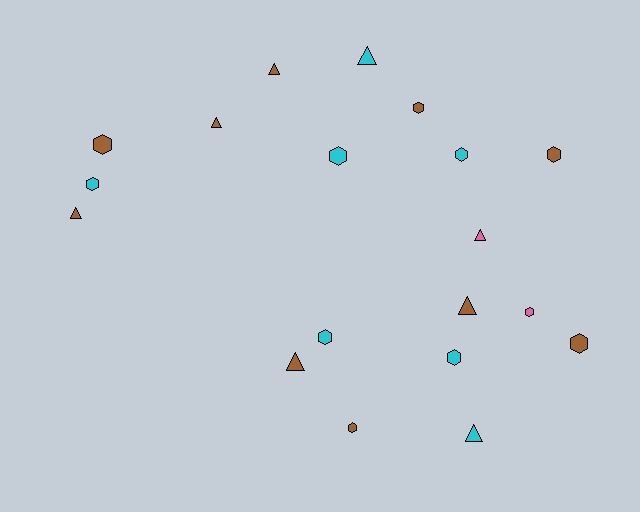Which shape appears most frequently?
Hexagon, with 11 objects.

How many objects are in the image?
There are 19 objects.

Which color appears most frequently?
Brown, with 10 objects.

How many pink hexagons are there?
There is 1 pink hexagon.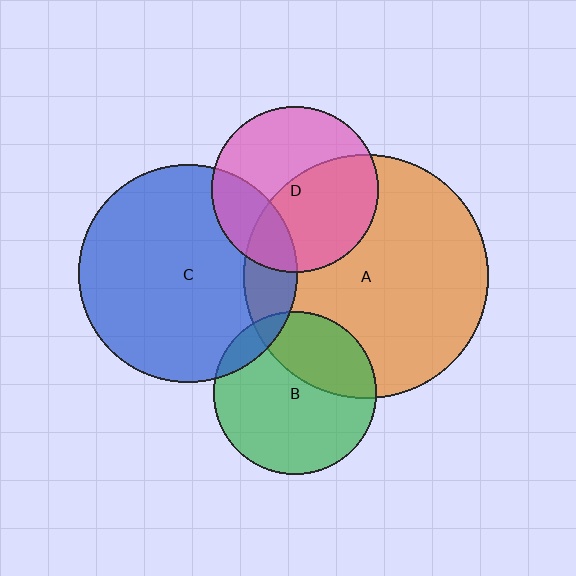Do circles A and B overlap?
Yes.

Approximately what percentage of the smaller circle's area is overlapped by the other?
Approximately 35%.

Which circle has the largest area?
Circle A (orange).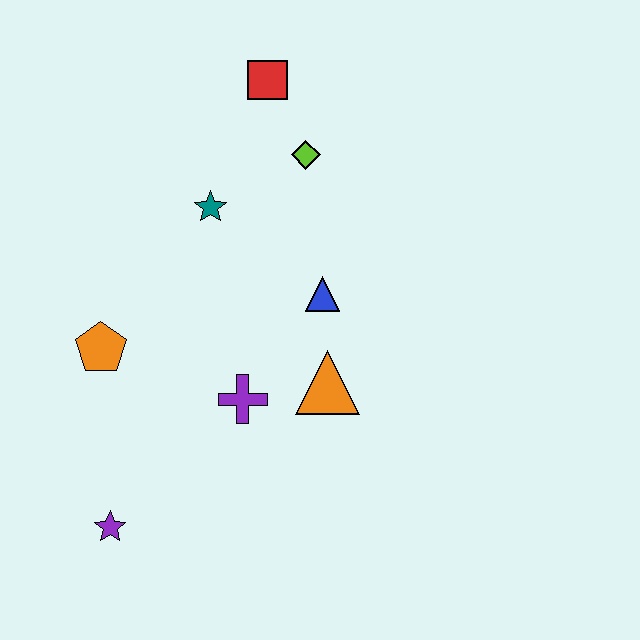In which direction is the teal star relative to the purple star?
The teal star is above the purple star.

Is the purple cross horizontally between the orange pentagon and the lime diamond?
Yes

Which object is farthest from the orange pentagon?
The red square is farthest from the orange pentagon.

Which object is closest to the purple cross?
The orange triangle is closest to the purple cross.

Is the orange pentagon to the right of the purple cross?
No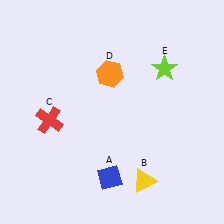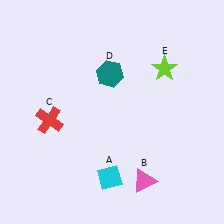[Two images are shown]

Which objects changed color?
A changed from blue to cyan. B changed from yellow to pink. D changed from orange to teal.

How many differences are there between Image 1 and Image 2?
There are 3 differences between the two images.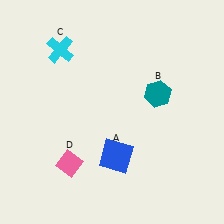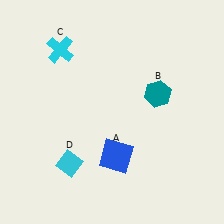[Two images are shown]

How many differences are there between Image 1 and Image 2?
There is 1 difference between the two images.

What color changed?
The diamond (D) changed from pink in Image 1 to cyan in Image 2.